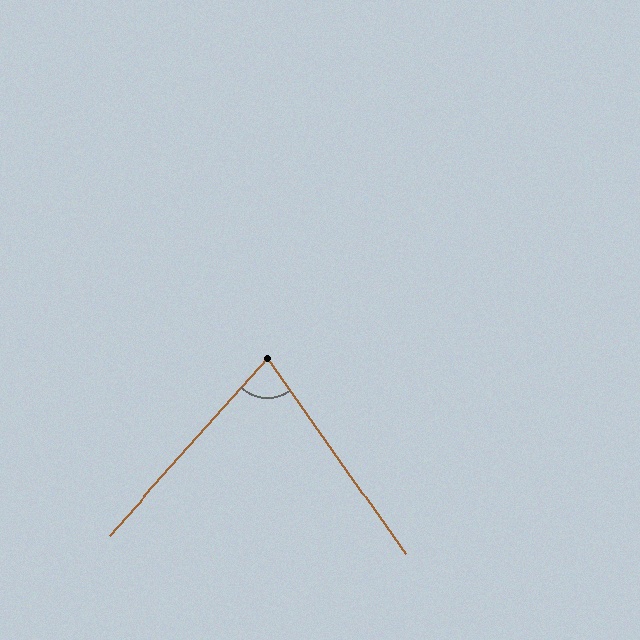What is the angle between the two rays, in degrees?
Approximately 77 degrees.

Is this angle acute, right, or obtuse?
It is acute.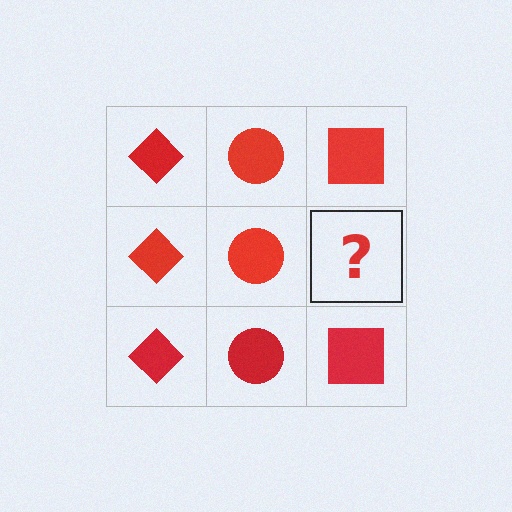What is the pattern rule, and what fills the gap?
The rule is that each column has a consistent shape. The gap should be filled with a red square.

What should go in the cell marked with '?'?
The missing cell should contain a red square.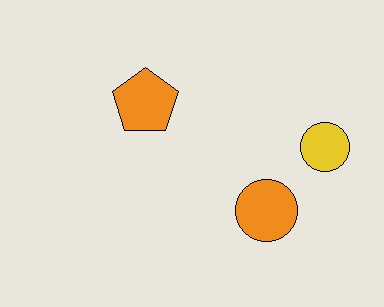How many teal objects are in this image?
There are no teal objects.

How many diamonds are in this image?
There are no diamonds.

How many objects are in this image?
There are 3 objects.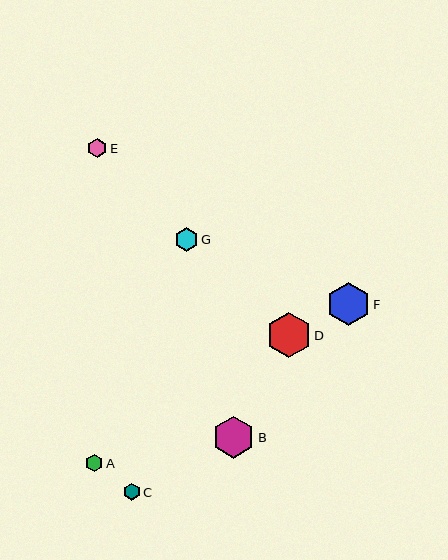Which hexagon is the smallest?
Hexagon C is the smallest with a size of approximately 17 pixels.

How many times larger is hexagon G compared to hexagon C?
Hexagon G is approximately 1.4 times the size of hexagon C.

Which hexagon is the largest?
Hexagon D is the largest with a size of approximately 45 pixels.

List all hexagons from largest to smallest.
From largest to smallest: D, F, B, G, E, A, C.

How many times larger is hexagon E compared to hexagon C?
Hexagon E is approximately 1.1 times the size of hexagon C.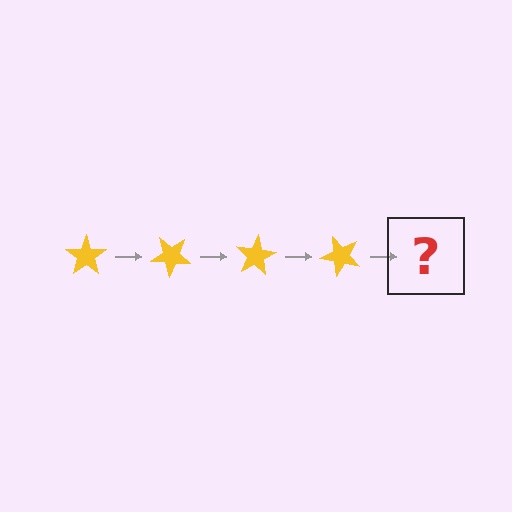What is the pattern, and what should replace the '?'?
The pattern is that the star rotates 40 degrees each step. The '?' should be a yellow star rotated 160 degrees.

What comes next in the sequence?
The next element should be a yellow star rotated 160 degrees.